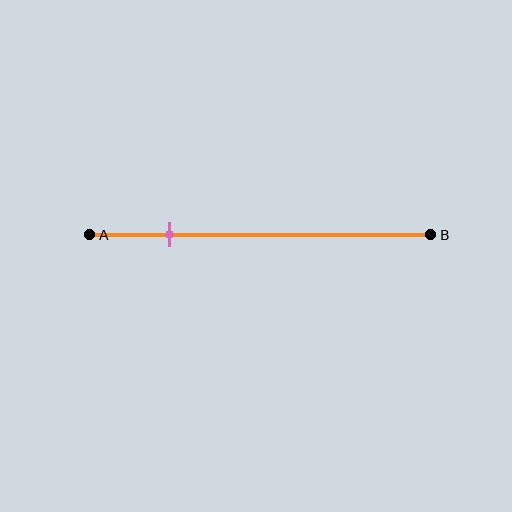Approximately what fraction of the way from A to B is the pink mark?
The pink mark is approximately 25% of the way from A to B.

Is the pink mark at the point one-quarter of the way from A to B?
Yes, the mark is approximately at the one-quarter point.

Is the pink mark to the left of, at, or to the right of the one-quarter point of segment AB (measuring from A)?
The pink mark is approximately at the one-quarter point of segment AB.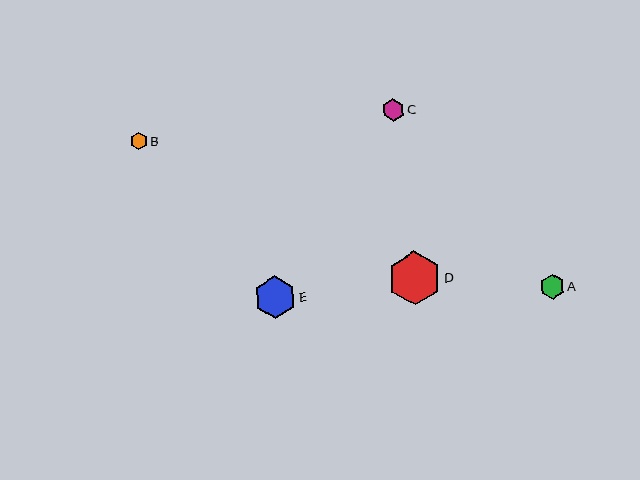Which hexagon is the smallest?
Hexagon B is the smallest with a size of approximately 17 pixels.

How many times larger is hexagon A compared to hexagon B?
Hexagon A is approximately 1.4 times the size of hexagon B.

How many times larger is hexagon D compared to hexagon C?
Hexagon D is approximately 2.4 times the size of hexagon C.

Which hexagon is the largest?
Hexagon D is the largest with a size of approximately 54 pixels.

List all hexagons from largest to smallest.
From largest to smallest: D, E, A, C, B.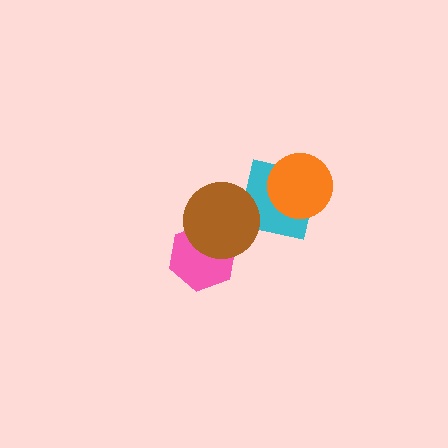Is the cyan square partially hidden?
Yes, it is partially covered by another shape.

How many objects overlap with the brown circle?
2 objects overlap with the brown circle.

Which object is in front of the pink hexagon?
The brown circle is in front of the pink hexagon.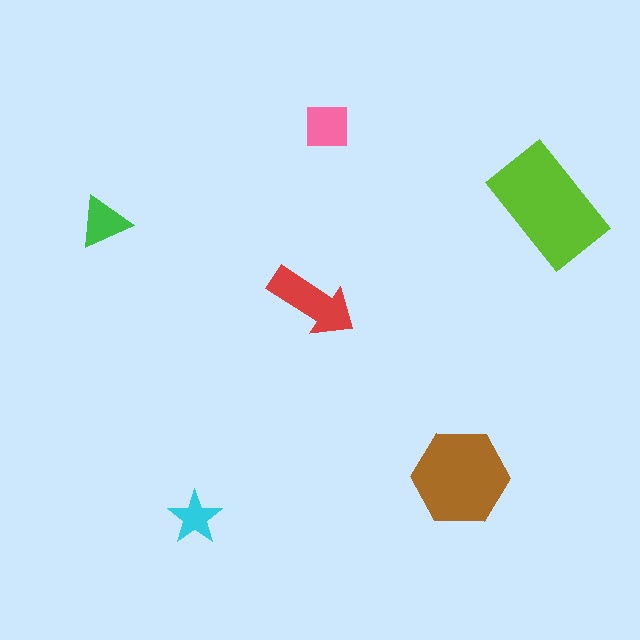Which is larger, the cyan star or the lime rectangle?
The lime rectangle.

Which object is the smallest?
The cyan star.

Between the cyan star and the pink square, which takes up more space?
The pink square.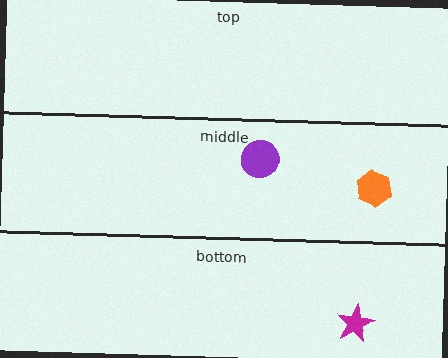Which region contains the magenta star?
The bottom region.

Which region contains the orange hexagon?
The middle region.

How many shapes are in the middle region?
2.